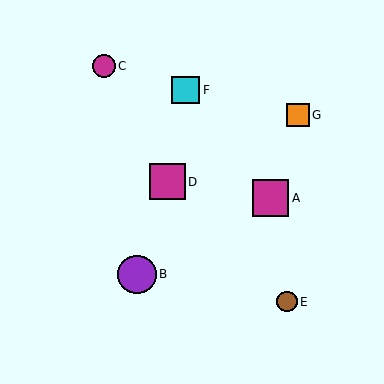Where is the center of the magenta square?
The center of the magenta square is at (167, 182).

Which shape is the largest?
The purple circle (labeled B) is the largest.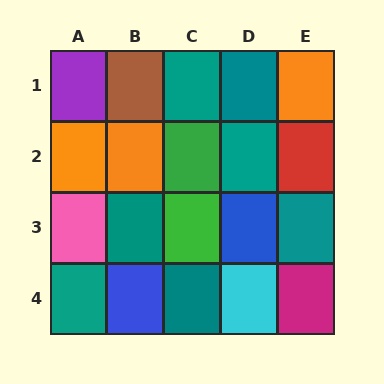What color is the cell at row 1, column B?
Brown.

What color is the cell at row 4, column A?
Teal.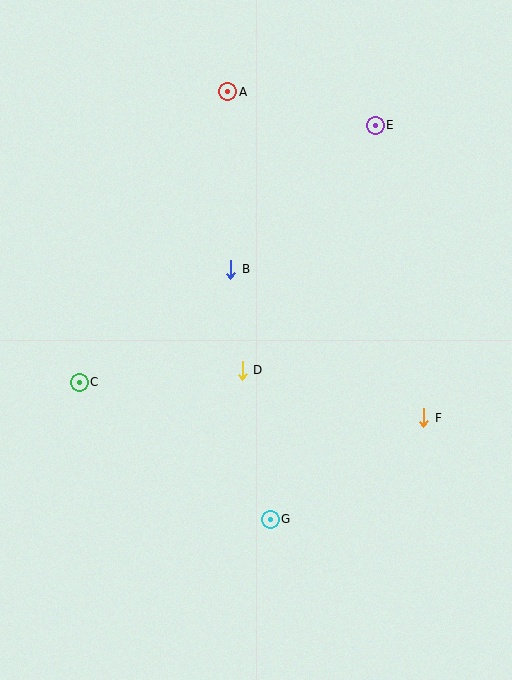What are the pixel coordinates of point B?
Point B is at (231, 269).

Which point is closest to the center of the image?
Point D at (242, 370) is closest to the center.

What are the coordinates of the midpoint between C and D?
The midpoint between C and D is at (161, 376).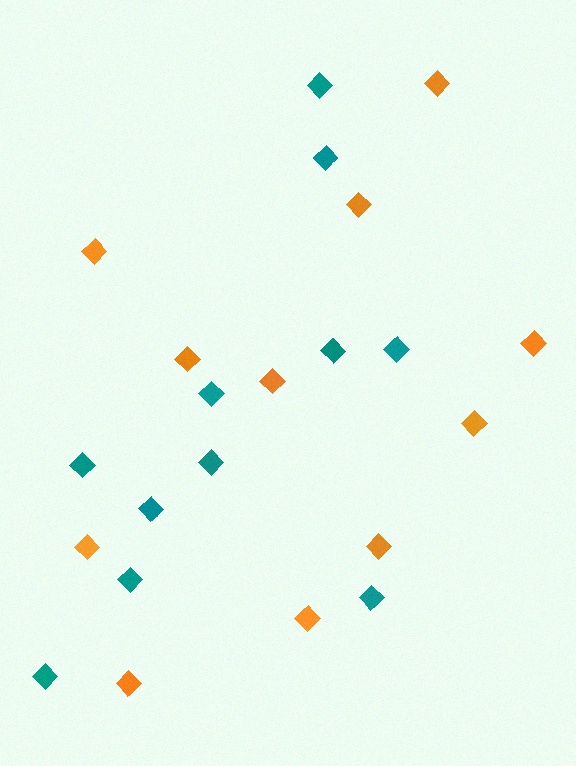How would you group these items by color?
There are 2 groups: one group of teal diamonds (11) and one group of orange diamonds (11).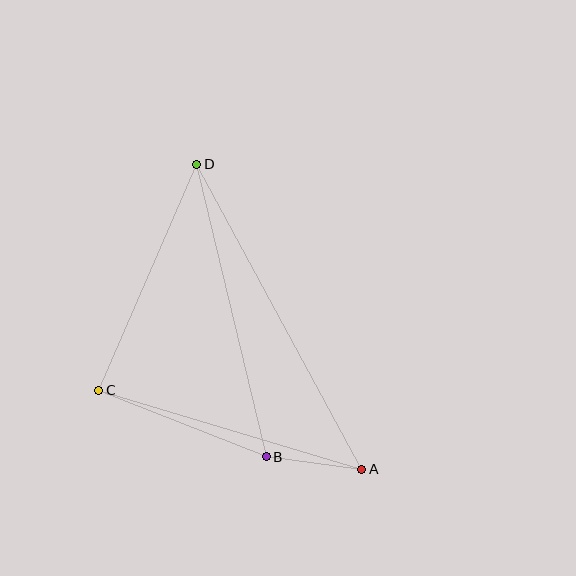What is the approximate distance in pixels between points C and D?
The distance between C and D is approximately 246 pixels.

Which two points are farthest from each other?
Points A and D are farthest from each other.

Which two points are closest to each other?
Points A and B are closest to each other.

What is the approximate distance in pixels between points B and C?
The distance between B and C is approximately 180 pixels.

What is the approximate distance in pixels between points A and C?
The distance between A and C is approximately 275 pixels.